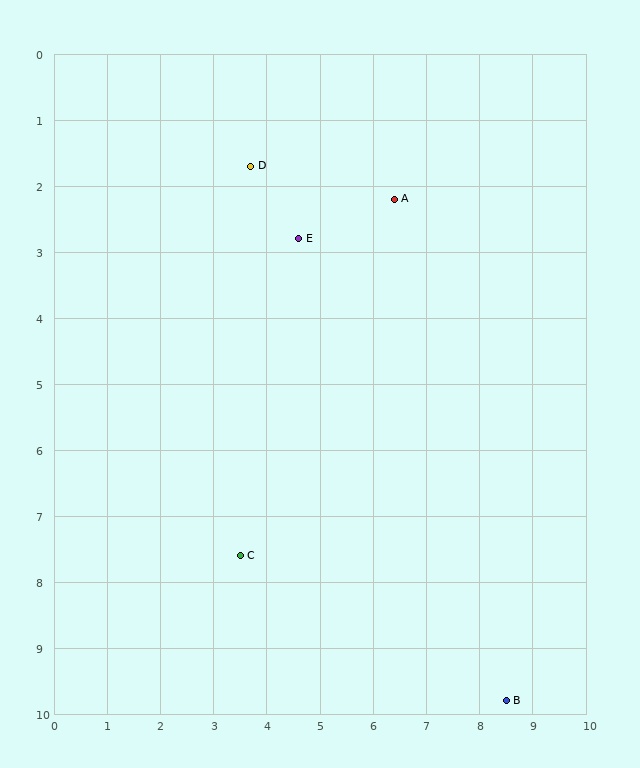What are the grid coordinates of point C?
Point C is at approximately (3.5, 7.6).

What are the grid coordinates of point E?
Point E is at approximately (4.6, 2.8).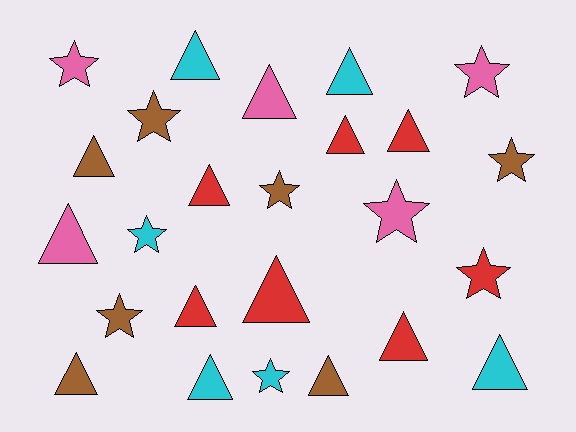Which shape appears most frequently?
Triangle, with 15 objects.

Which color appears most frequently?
Brown, with 7 objects.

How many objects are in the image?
There are 25 objects.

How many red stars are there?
There is 1 red star.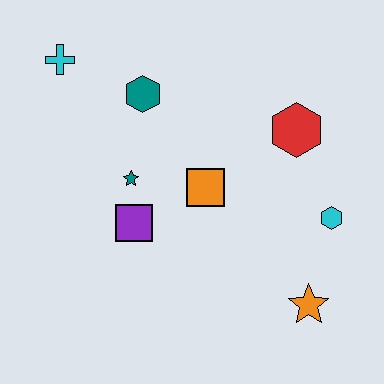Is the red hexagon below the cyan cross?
Yes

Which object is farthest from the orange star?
The cyan cross is farthest from the orange star.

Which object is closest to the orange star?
The cyan hexagon is closest to the orange star.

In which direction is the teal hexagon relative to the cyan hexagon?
The teal hexagon is to the left of the cyan hexagon.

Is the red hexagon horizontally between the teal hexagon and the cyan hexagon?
Yes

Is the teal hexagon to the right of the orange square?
No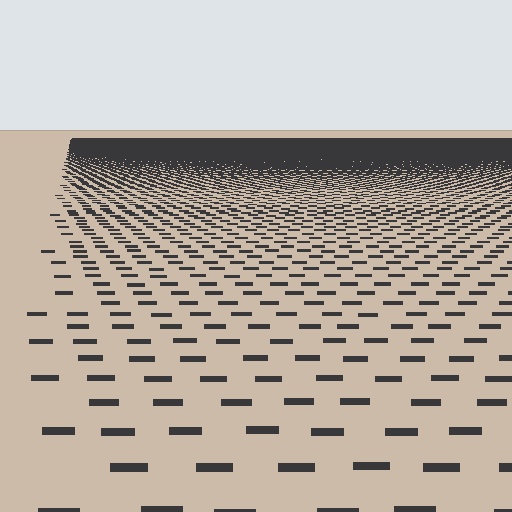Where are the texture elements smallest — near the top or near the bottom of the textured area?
Near the top.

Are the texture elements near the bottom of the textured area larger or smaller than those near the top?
Larger. Near the bottom, elements are closer to the viewer and appear at a bigger on-screen size.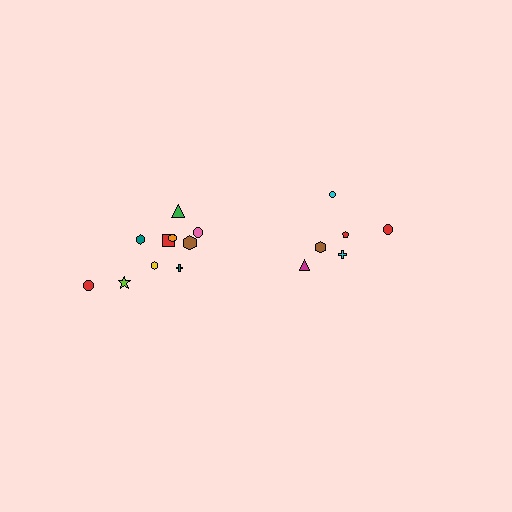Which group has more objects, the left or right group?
The left group.